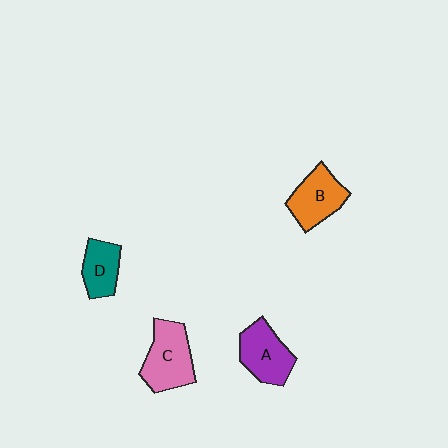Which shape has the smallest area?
Shape D (teal).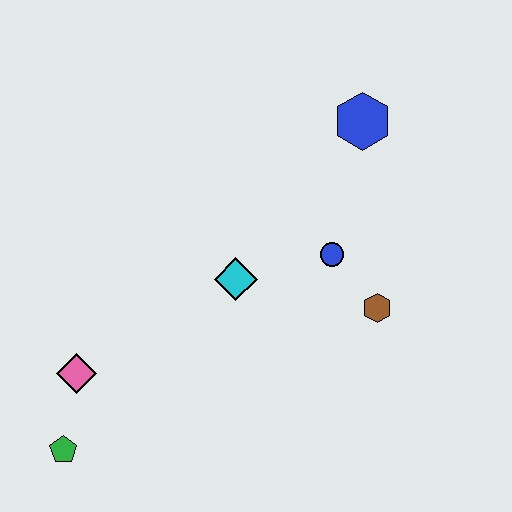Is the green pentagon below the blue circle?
Yes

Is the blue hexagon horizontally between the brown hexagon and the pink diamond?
Yes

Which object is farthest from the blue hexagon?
The green pentagon is farthest from the blue hexagon.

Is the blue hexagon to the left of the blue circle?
No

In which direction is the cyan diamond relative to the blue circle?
The cyan diamond is to the left of the blue circle.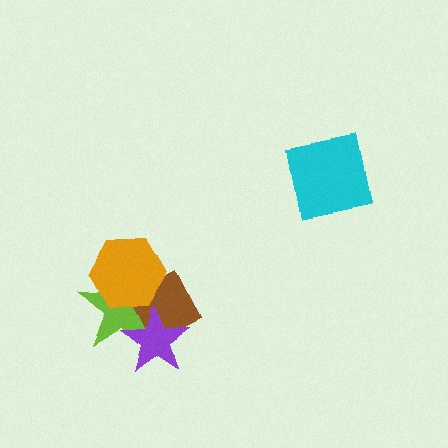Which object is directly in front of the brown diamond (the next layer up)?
The orange hexagon is directly in front of the brown diamond.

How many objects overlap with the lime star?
3 objects overlap with the lime star.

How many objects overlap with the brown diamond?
3 objects overlap with the brown diamond.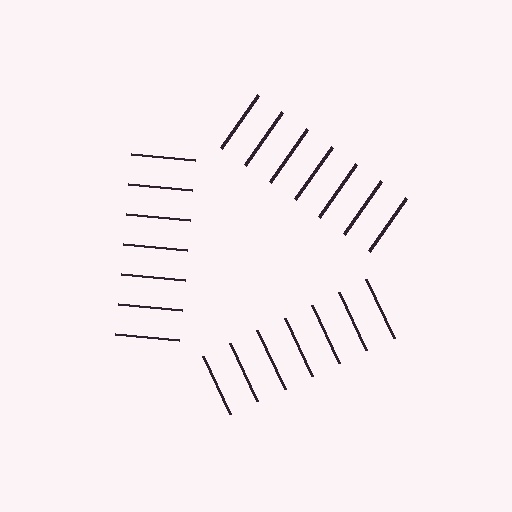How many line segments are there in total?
21 — 7 along each of the 3 edges.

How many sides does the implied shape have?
3 sides — the line-ends trace a triangle.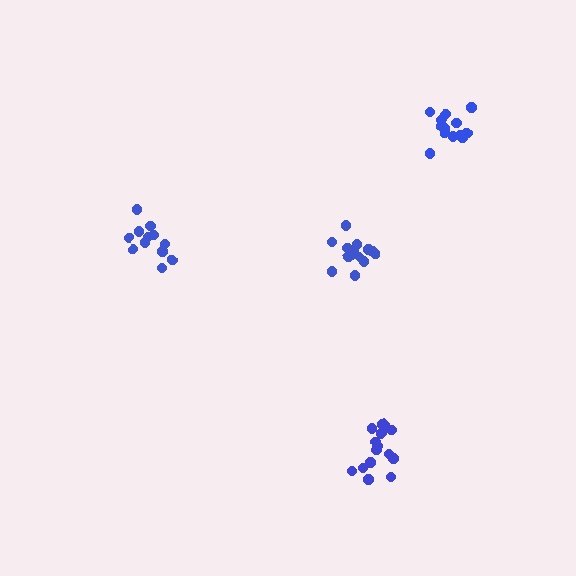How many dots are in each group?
Group 1: 14 dots, Group 2: 13 dots, Group 3: 16 dots, Group 4: 12 dots (55 total).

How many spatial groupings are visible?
There are 4 spatial groupings.